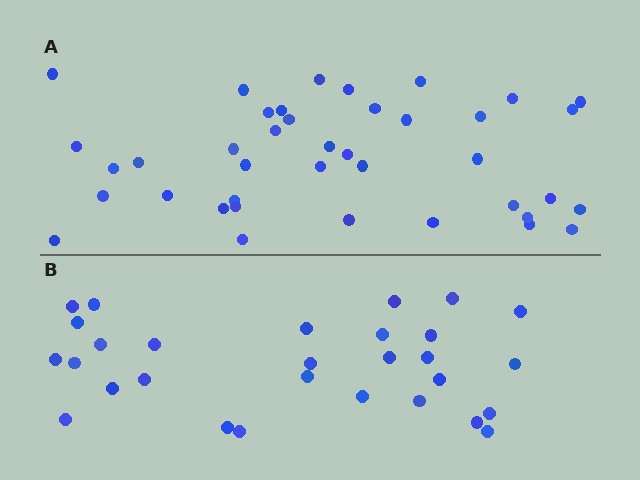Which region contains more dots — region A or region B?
Region A (the top region) has more dots.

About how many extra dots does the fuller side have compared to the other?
Region A has roughly 12 or so more dots than region B.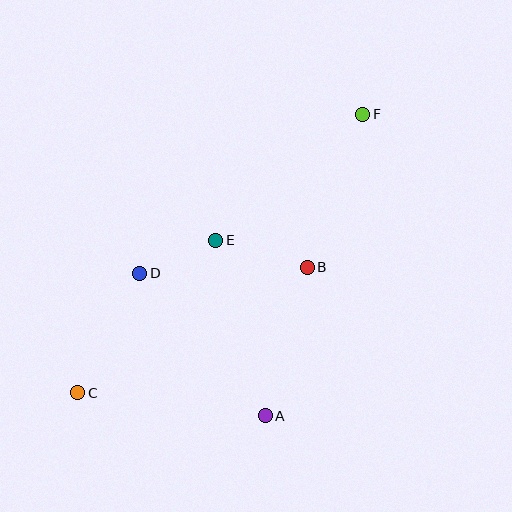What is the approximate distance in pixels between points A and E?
The distance between A and E is approximately 182 pixels.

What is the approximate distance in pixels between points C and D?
The distance between C and D is approximately 135 pixels.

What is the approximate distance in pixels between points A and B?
The distance between A and B is approximately 155 pixels.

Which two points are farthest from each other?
Points C and F are farthest from each other.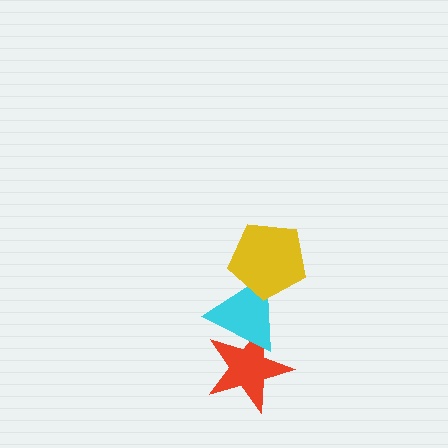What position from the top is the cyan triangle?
The cyan triangle is 2nd from the top.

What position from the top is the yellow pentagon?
The yellow pentagon is 1st from the top.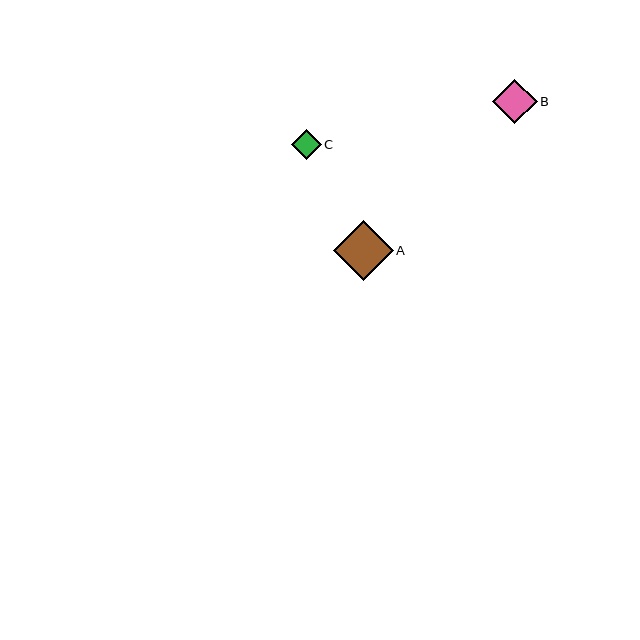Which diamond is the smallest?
Diamond C is the smallest with a size of approximately 30 pixels.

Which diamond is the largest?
Diamond A is the largest with a size of approximately 60 pixels.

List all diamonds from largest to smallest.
From largest to smallest: A, B, C.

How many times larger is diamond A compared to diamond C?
Diamond A is approximately 2.0 times the size of diamond C.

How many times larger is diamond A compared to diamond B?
Diamond A is approximately 1.4 times the size of diamond B.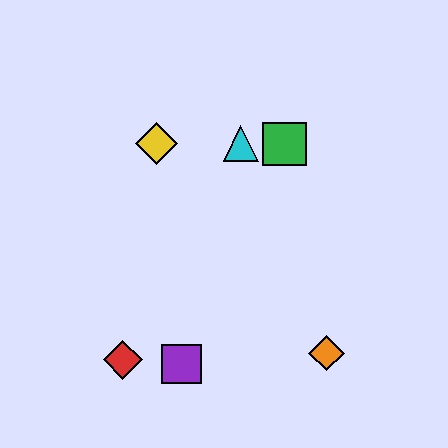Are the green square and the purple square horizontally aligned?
No, the green square is at y≈144 and the purple square is at y≈364.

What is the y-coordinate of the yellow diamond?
The yellow diamond is at y≈144.